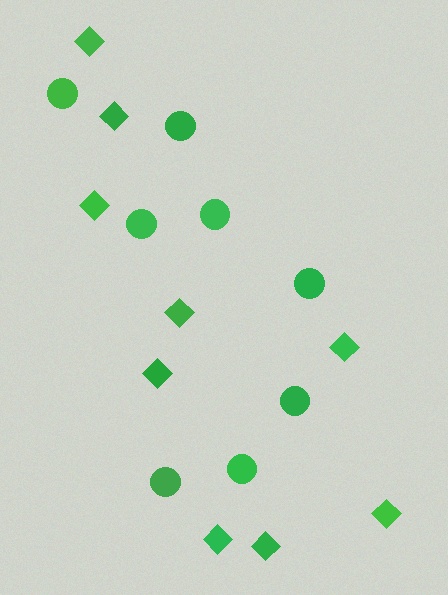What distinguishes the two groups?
There are 2 groups: one group of circles (8) and one group of diamonds (9).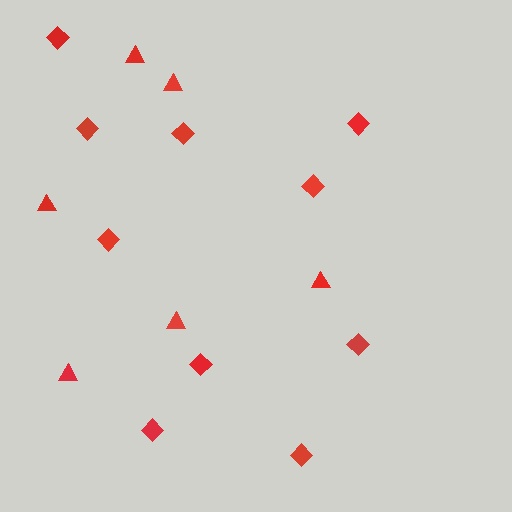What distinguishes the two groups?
There are 2 groups: one group of diamonds (10) and one group of triangles (6).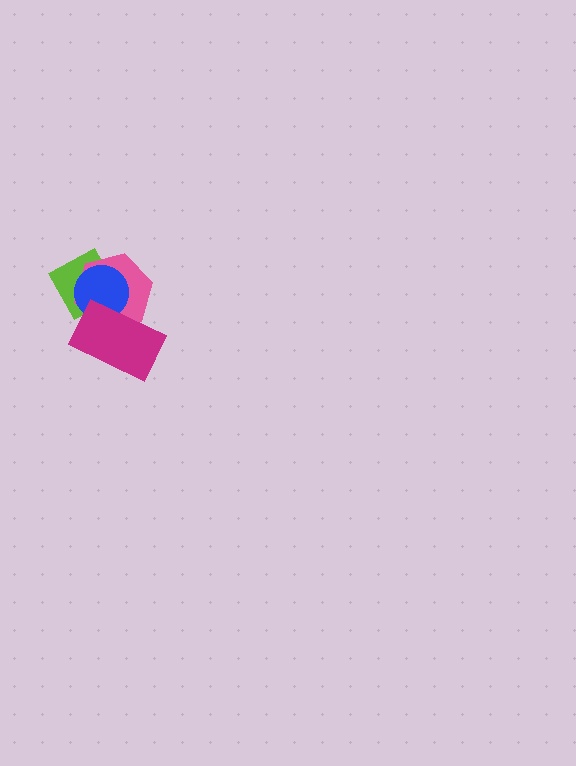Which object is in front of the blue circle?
The magenta rectangle is in front of the blue circle.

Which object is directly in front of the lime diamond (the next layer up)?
The pink hexagon is directly in front of the lime diamond.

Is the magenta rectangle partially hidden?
No, no other shape covers it.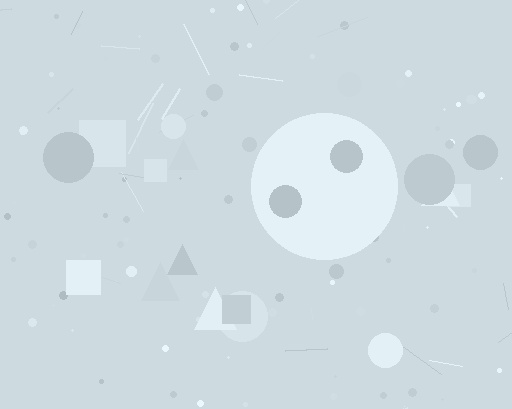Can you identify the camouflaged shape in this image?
The camouflaged shape is a circle.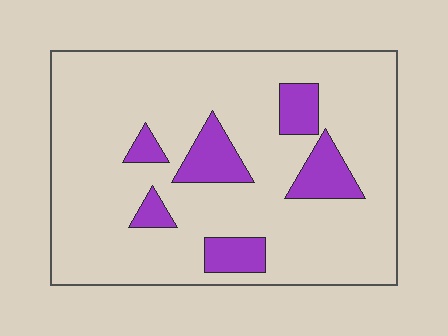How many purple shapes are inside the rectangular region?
6.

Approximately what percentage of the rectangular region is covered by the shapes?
Approximately 15%.